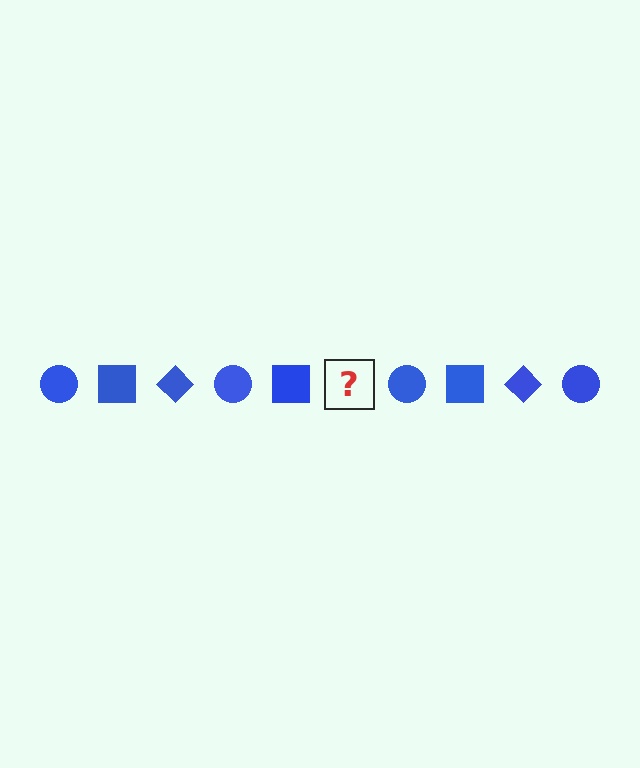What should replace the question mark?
The question mark should be replaced with a blue diamond.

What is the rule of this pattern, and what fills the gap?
The rule is that the pattern cycles through circle, square, diamond shapes in blue. The gap should be filled with a blue diamond.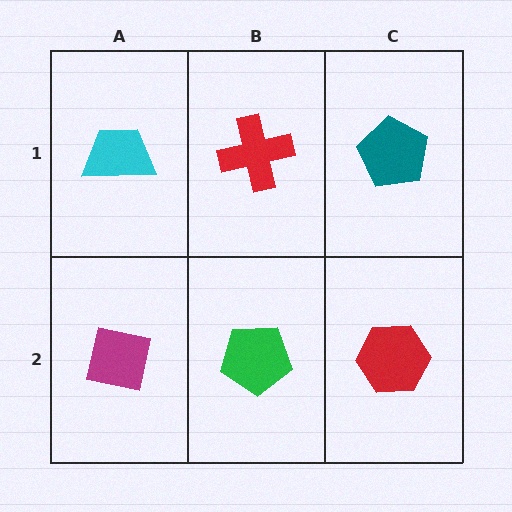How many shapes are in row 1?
3 shapes.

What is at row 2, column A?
A magenta square.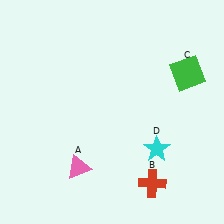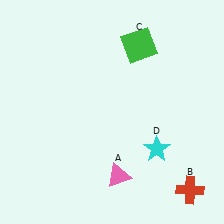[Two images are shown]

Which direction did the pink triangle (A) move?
The pink triangle (A) moved right.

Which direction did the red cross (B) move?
The red cross (B) moved right.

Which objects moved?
The objects that moved are: the pink triangle (A), the red cross (B), the green square (C).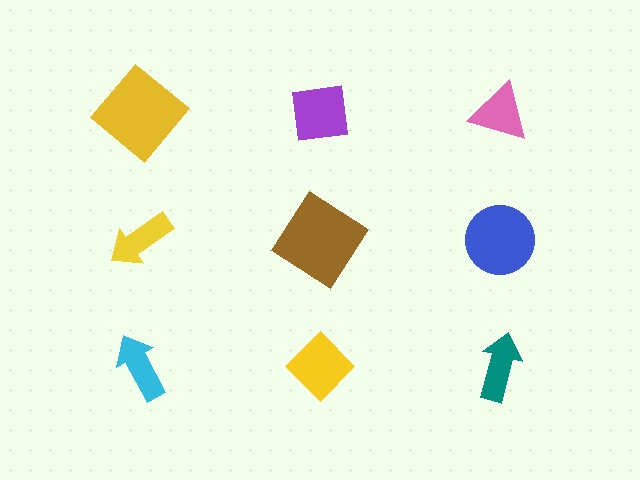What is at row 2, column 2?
A brown diamond.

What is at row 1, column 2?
A purple square.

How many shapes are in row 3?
3 shapes.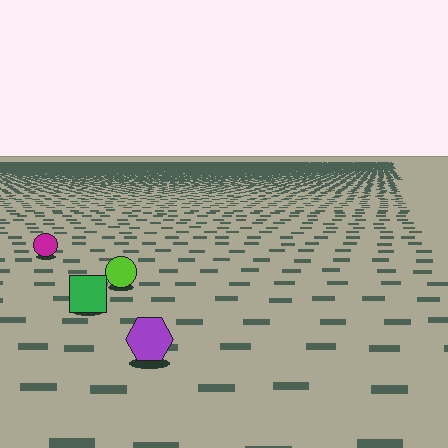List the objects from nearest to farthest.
From nearest to farthest: the purple hexagon, the green square, the lime circle, the magenta circle.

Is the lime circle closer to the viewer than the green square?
No. The green square is closer — you can tell from the texture gradient: the ground texture is coarser near it.